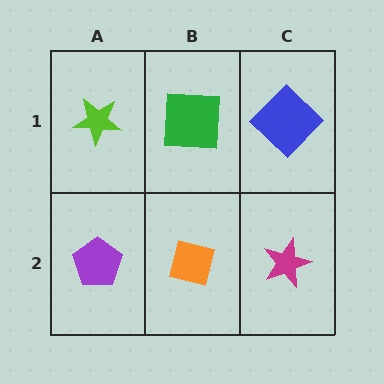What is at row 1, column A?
A lime star.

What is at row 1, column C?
A blue diamond.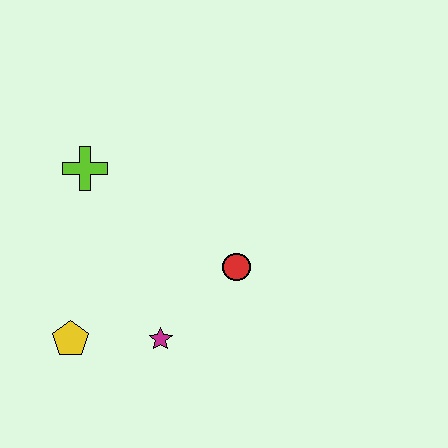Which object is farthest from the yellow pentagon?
The red circle is farthest from the yellow pentagon.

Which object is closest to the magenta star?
The yellow pentagon is closest to the magenta star.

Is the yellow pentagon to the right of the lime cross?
No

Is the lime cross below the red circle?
No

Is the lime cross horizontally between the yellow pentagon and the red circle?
Yes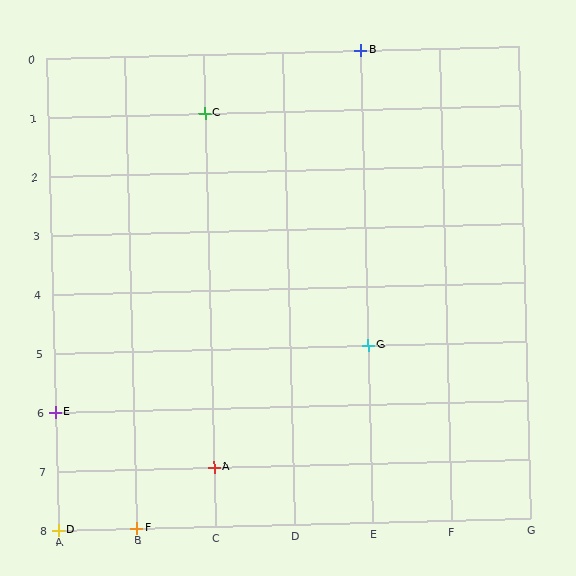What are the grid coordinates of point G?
Point G is at grid coordinates (E, 5).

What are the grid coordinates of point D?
Point D is at grid coordinates (A, 8).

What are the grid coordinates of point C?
Point C is at grid coordinates (C, 1).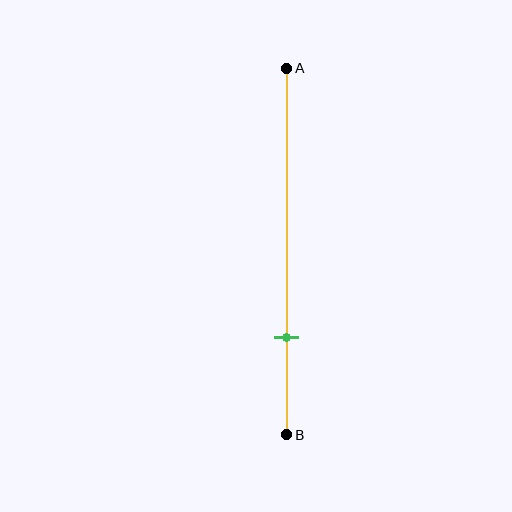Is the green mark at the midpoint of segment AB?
No, the mark is at about 75% from A, not at the 50% midpoint.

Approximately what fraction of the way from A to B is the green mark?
The green mark is approximately 75% of the way from A to B.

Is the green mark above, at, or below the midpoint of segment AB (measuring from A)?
The green mark is below the midpoint of segment AB.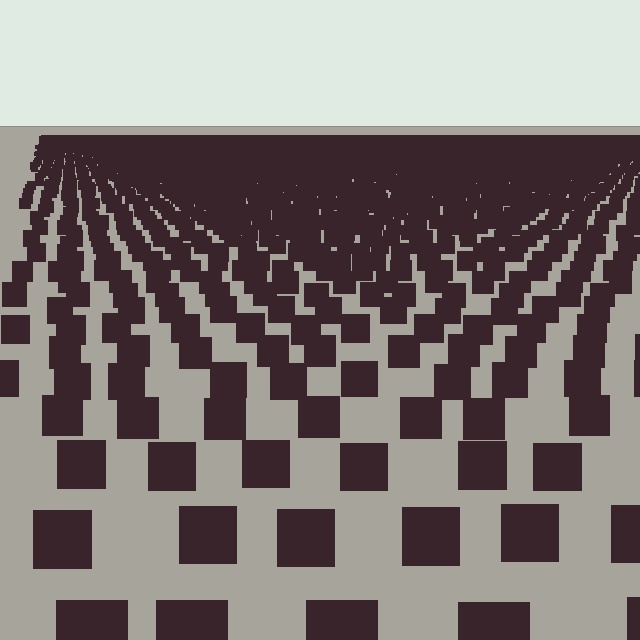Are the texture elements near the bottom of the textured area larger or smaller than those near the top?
Larger. Near the bottom, elements are closer to the viewer and appear at a bigger on-screen size.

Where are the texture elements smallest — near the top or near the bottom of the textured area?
Near the top.